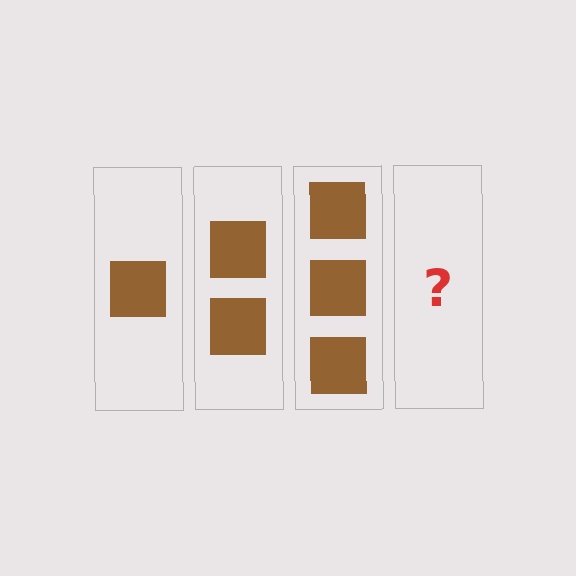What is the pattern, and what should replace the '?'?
The pattern is that each step adds one more square. The '?' should be 4 squares.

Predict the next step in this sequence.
The next step is 4 squares.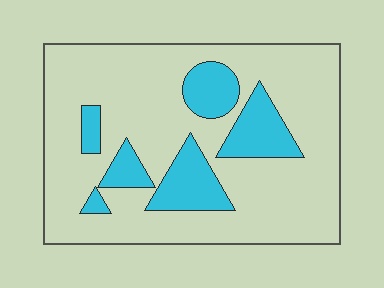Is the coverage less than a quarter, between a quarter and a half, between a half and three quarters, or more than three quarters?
Less than a quarter.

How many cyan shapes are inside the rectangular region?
6.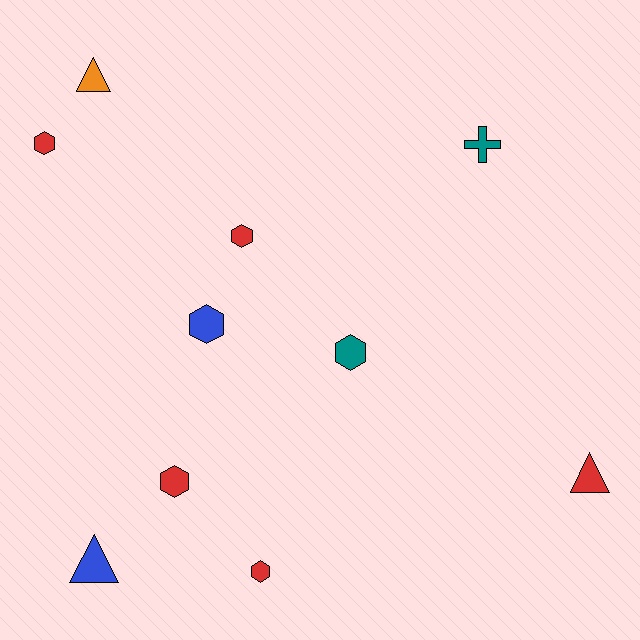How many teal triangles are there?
There are no teal triangles.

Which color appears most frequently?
Red, with 5 objects.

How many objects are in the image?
There are 10 objects.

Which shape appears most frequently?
Hexagon, with 6 objects.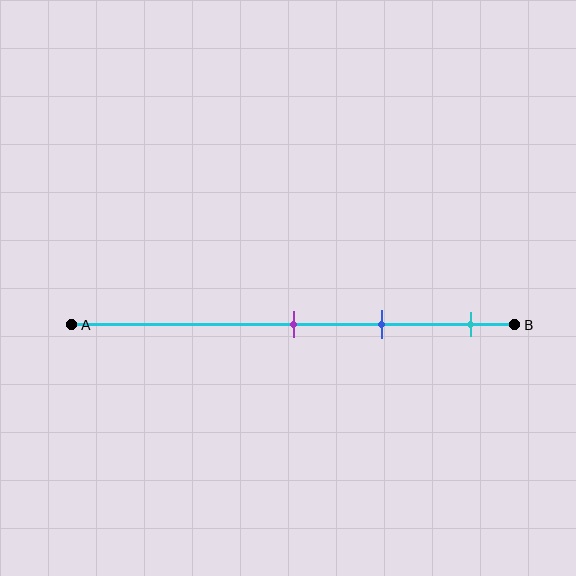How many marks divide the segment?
There are 3 marks dividing the segment.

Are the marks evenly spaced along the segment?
Yes, the marks are approximately evenly spaced.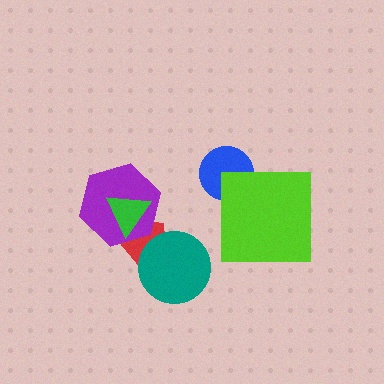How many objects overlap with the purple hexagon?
2 objects overlap with the purple hexagon.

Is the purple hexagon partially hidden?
Yes, it is partially covered by another shape.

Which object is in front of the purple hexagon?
The green triangle is in front of the purple hexagon.